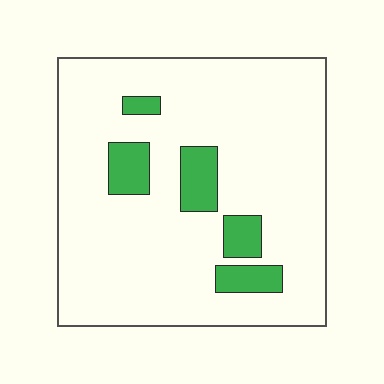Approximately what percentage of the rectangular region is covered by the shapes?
Approximately 10%.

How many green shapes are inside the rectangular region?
5.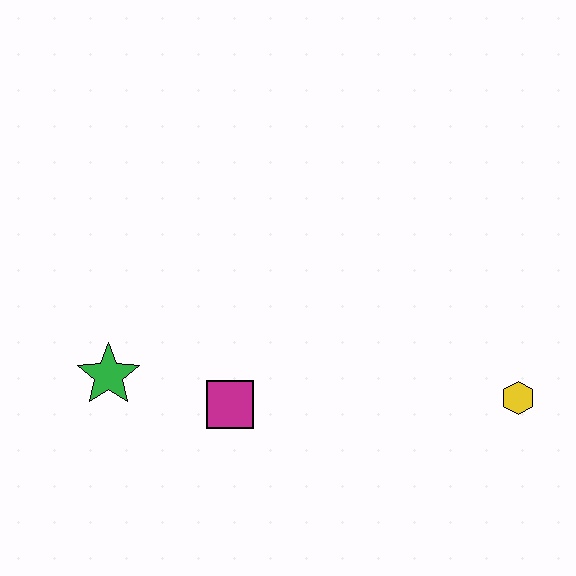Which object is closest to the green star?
The magenta square is closest to the green star.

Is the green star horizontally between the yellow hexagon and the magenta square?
No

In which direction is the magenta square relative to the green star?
The magenta square is to the right of the green star.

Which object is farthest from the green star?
The yellow hexagon is farthest from the green star.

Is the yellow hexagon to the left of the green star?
No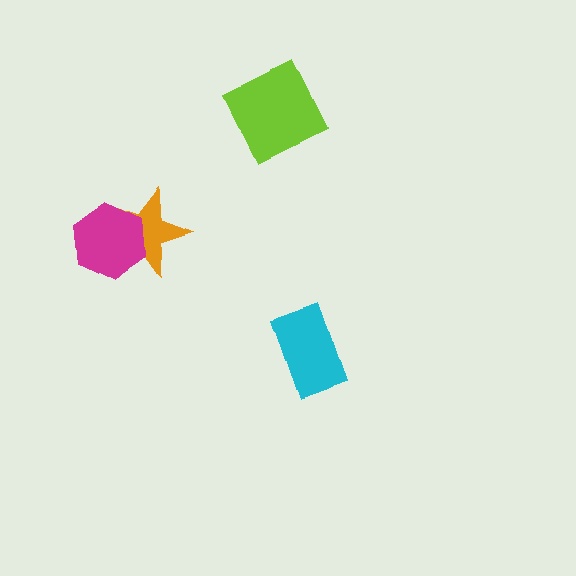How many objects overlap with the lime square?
0 objects overlap with the lime square.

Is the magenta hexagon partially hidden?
No, no other shape covers it.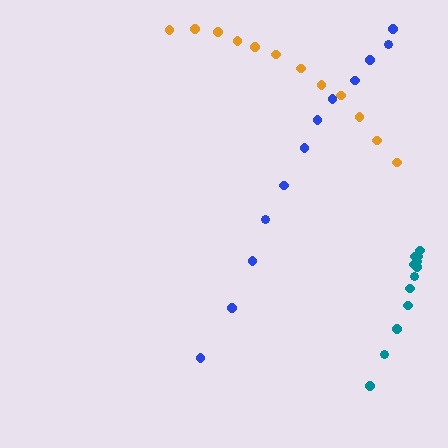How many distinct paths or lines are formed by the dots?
There are 3 distinct paths.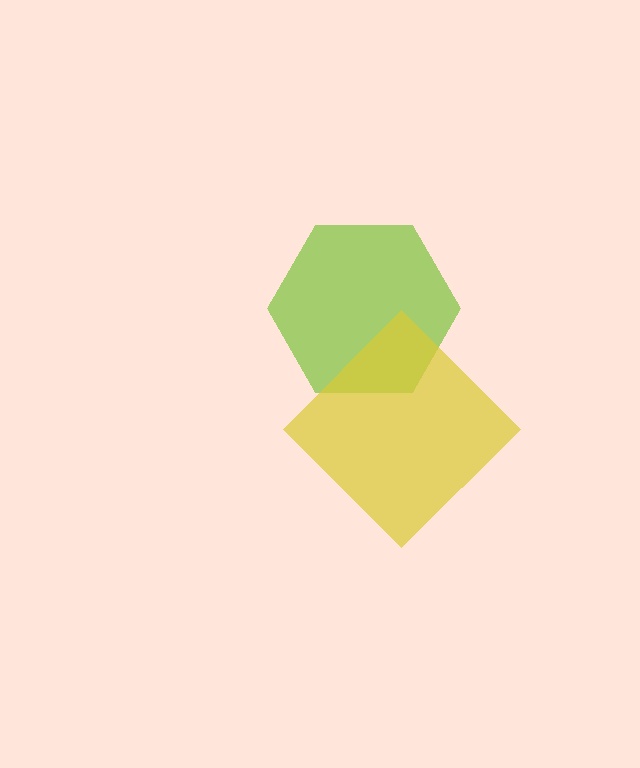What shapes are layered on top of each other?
The layered shapes are: a lime hexagon, a yellow diamond.